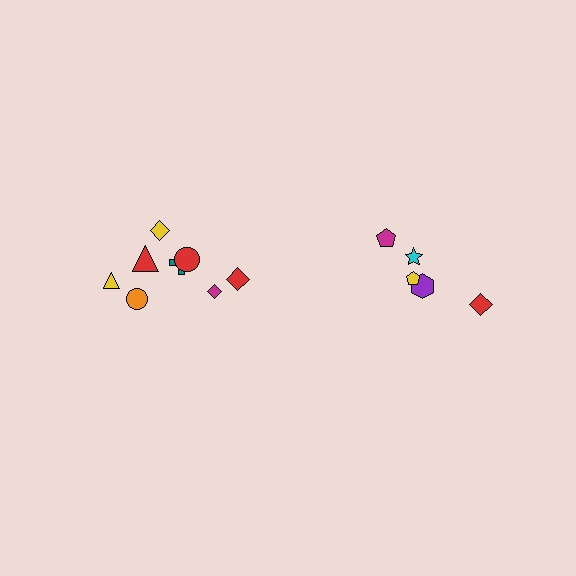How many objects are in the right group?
There are 5 objects.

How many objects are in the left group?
There are 8 objects.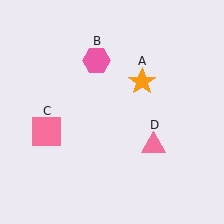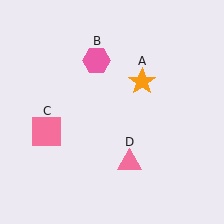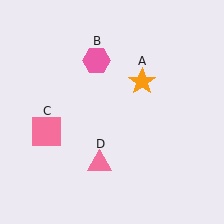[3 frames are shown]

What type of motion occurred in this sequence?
The pink triangle (object D) rotated clockwise around the center of the scene.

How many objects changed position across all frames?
1 object changed position: pink triangle (object D).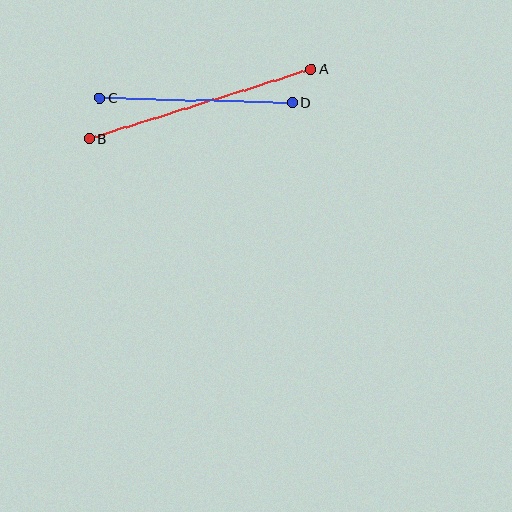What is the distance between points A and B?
The distance is approximately 233 pixels.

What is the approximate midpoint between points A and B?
The midpoint is at approximately (200, 104) pixels.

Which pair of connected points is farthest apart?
Points A and B are farthest apart.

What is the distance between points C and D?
The distance is approximately 193 pixels.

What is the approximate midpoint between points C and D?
The midpoint is at approximately (196, 100) pixels.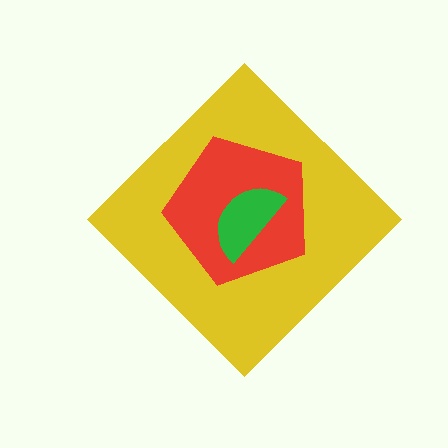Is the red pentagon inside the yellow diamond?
Yes.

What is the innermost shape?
The green semicircle.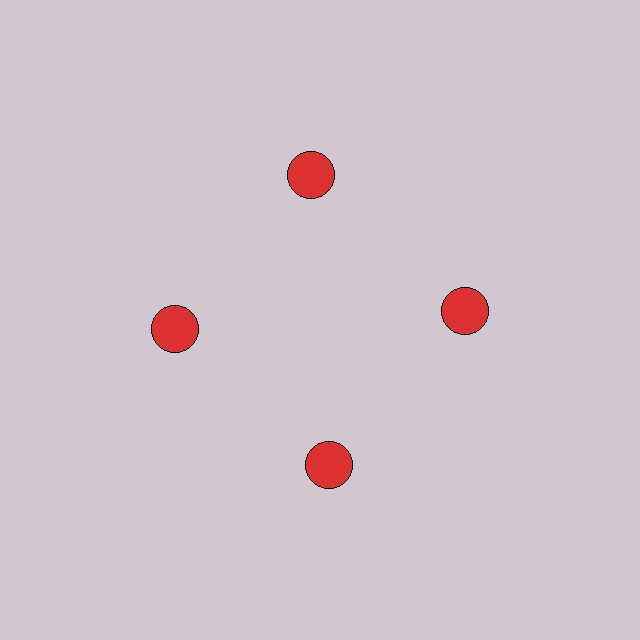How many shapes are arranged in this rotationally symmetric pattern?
There are 4 shapes, arranged in 4 groups of 1.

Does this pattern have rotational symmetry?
Yes, this pattern has 4-fold rotational symmetry. It looks the same after rotating 90 degrees around the center.